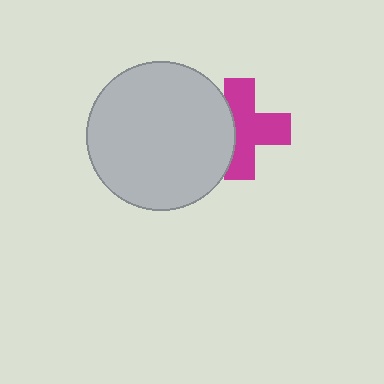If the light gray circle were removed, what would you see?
You would see the complete magenta cross.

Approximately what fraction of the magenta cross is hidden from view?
Roughly 32% of the magenta cross is hidden behind the light gray circle.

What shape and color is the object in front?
The object in front is a light gray circle.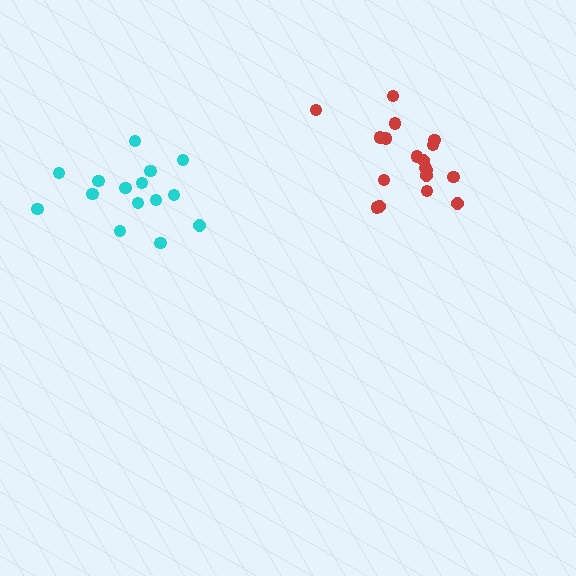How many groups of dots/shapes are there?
There are 2 groups.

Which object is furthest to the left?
The cyan cluster is leftmost.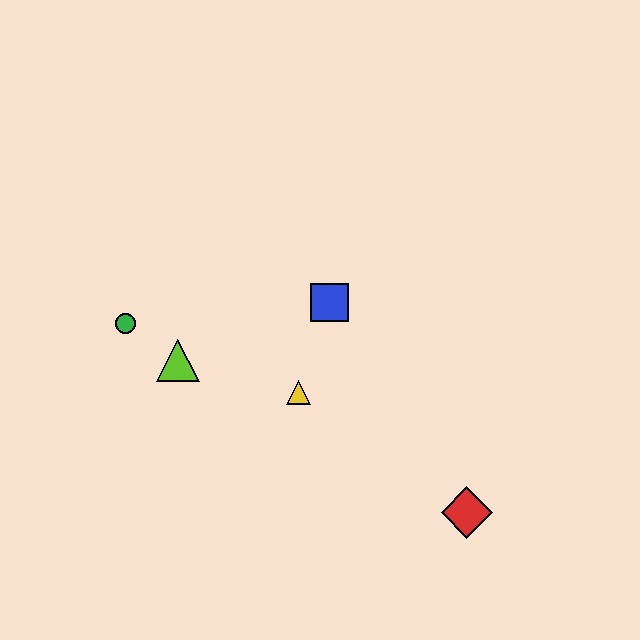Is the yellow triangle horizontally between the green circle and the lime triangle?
No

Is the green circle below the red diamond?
No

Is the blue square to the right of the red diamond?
No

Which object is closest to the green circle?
The lime triangle is closest to the green circle.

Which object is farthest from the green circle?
The red diamond is farthest from the green circle.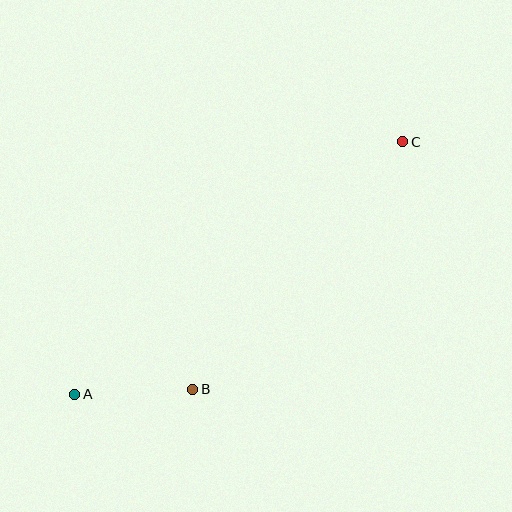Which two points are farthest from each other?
Points A and C are farthest from each other.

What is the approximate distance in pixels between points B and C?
The distance between B and C is approximately 325 pixels.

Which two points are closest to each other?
Points A and B are closest to each other.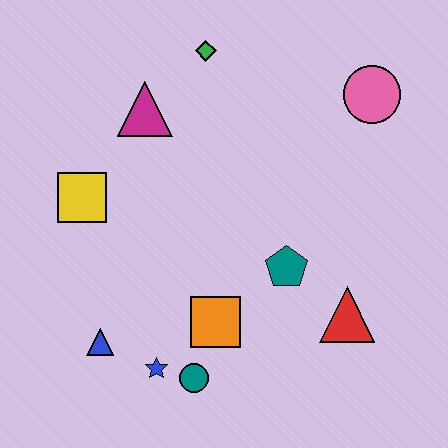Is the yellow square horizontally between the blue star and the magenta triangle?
No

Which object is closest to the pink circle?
The green diamond is closest to the pink circle.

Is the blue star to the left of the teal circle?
Yes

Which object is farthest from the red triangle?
The green diamond is farthest from the red triangle.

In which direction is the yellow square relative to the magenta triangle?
The yellow square is below the magenta triangle.